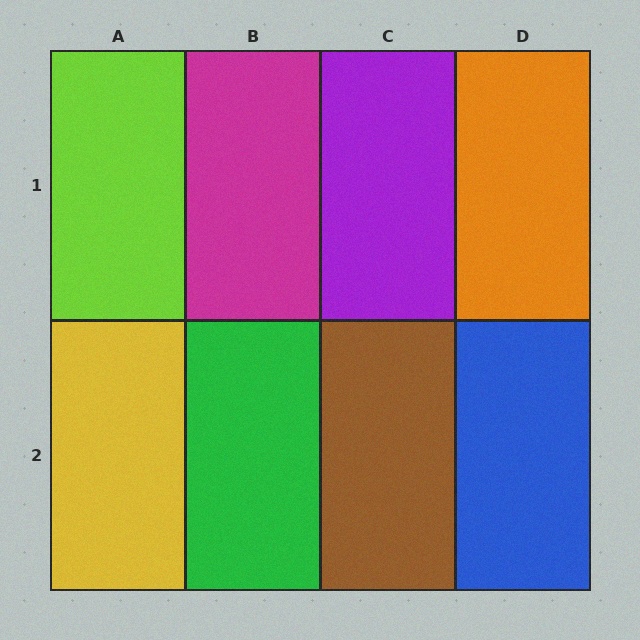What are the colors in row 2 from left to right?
Yellow, green, brown, blue.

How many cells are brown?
1 cell is brown.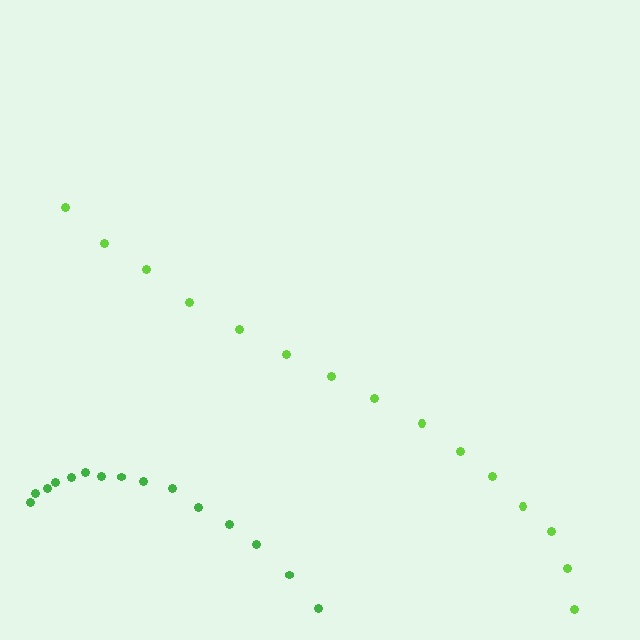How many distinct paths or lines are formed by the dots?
There are 2 distinct paths.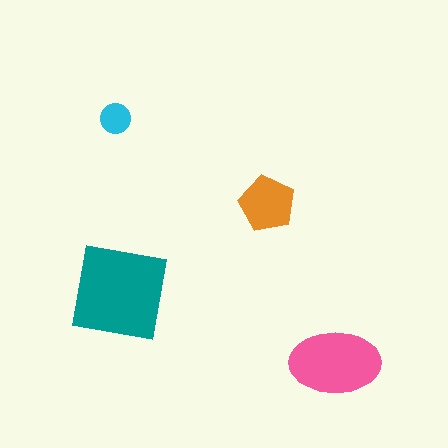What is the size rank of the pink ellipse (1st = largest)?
2nd.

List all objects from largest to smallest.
The teal square, the pink ellipse, the orange pentagon, the cyan circle.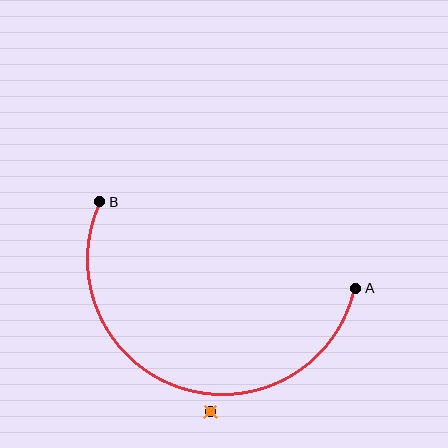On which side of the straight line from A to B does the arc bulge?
The arc bulges below the straight line connecting A and B.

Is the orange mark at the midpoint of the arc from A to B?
No — the orange mark does not lie on the arc at all. It sits slightly outside the curve.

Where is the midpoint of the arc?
The arc midpoint is the point on the curve farthest from the straight line joining A and B. It sits below that line.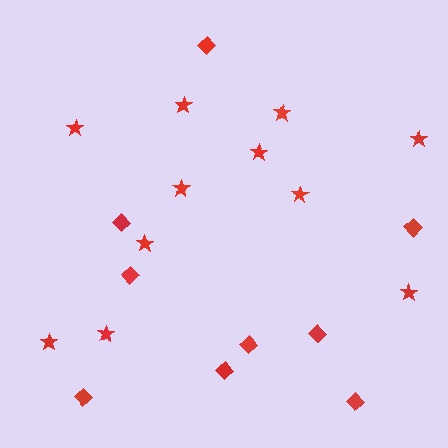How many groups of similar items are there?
There are 2 groups: one group of diamonds (9) and one group of stars (11).